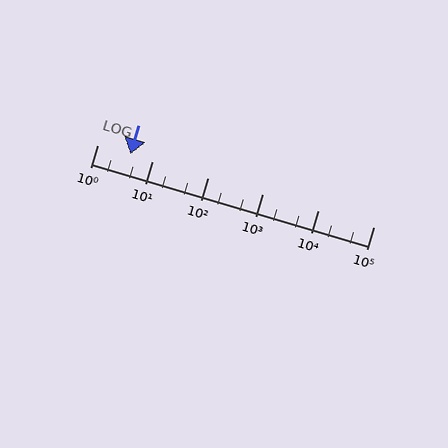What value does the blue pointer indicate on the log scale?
The pointer indicates approximately 3.9.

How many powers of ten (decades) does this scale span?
The scale spans 5 decades, from 1 to 100000.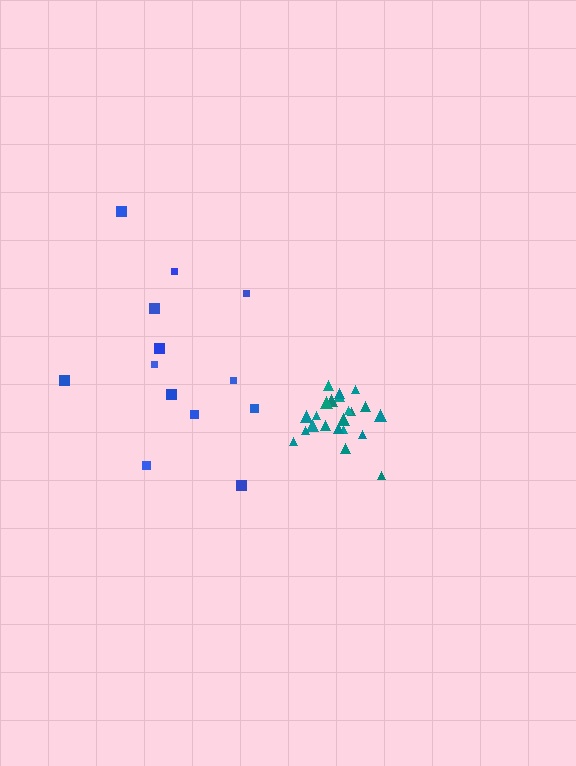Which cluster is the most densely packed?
Teal.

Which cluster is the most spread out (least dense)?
Blue.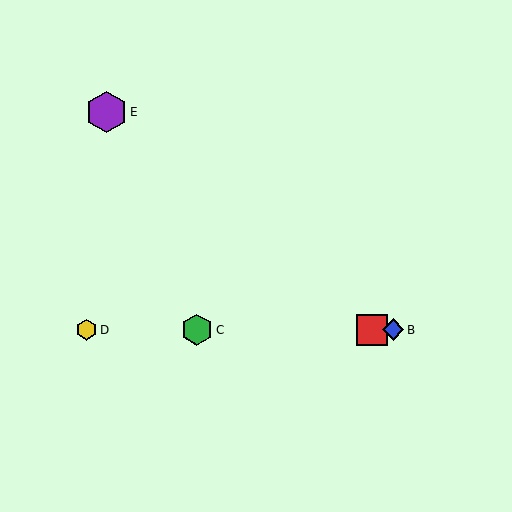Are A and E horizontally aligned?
No, A is at y≈330 and E is at y≈112.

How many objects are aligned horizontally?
4 objects (A, B, C, D) are aligned horizontally.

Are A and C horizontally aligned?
Yes, both are at y≈330.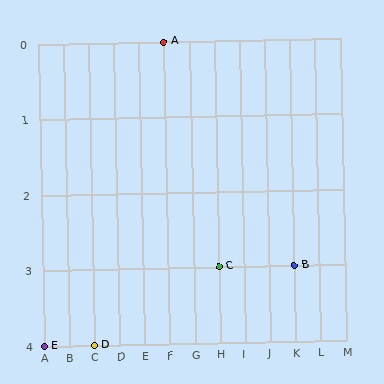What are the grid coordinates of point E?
Point E is at grid coordinates (A, 4).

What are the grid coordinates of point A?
Point A is at grid coordinates (F, 0).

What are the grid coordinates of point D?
Point D is at grid coordinates (C, 4).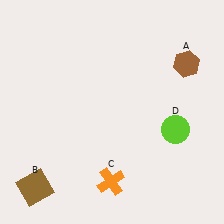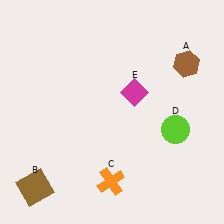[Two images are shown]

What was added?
A magenta diamond (E) was added in Image 2.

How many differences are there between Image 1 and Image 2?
There is 1 difference between the two images.